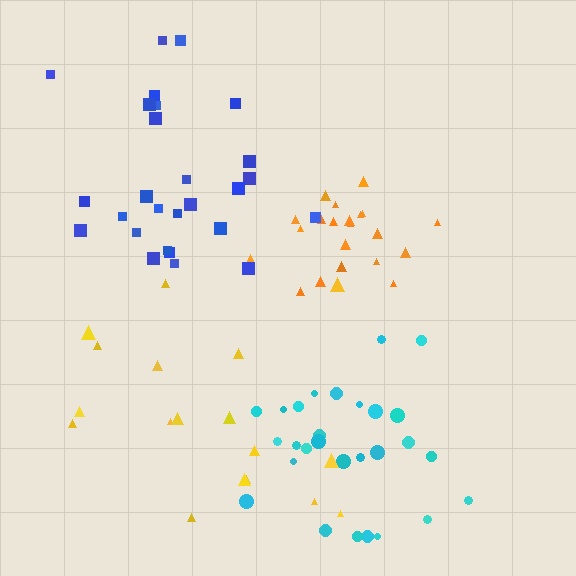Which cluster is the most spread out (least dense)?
Yellow.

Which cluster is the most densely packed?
Orange.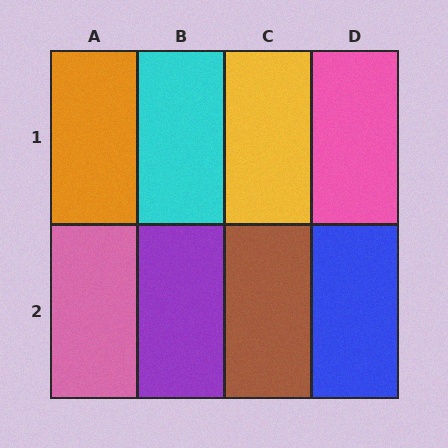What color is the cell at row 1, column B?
Cyan.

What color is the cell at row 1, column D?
Pink.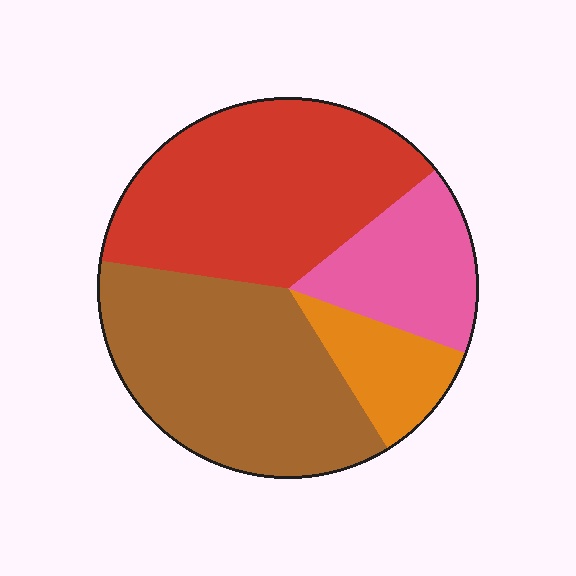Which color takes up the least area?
Orange, at roughly 10%.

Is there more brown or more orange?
Brown.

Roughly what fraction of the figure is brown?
Brown takes up about three eighths (3/8) of the figure.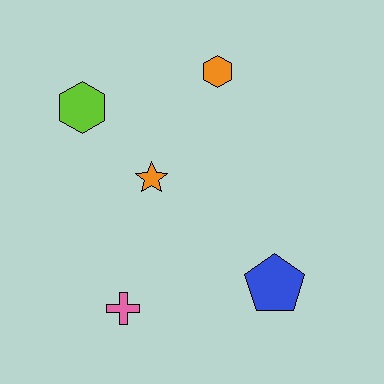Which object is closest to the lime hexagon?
The orange star is closest to the lime hexagon.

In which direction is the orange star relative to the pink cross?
The orange star is above the pink cross.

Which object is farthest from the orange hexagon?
The pink cross is farthest from the orange hexagon.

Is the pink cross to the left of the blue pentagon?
Yes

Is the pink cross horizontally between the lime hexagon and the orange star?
Yes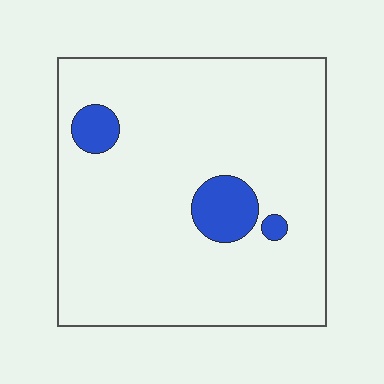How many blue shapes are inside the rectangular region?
3.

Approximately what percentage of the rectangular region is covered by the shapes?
Approximately 10%.